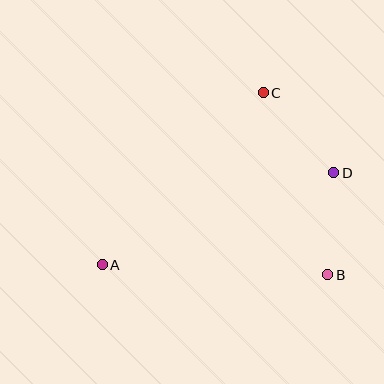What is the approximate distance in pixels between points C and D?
The distance between C and D is approximately 107 pixels.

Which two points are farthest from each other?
Points A and D are farthest from each other.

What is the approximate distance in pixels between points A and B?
The distance between A and B is approximately 226 pixels.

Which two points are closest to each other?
Points B and D are closest to each other.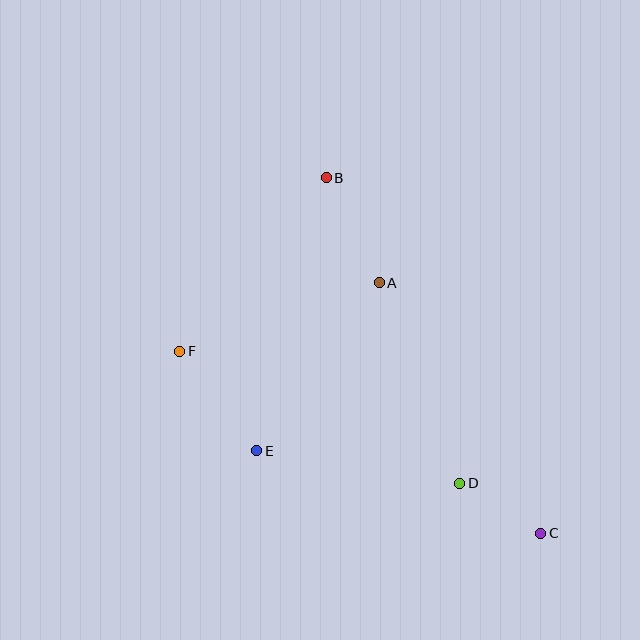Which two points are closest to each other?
Points C and D are closest to each other.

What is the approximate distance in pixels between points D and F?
The distance between D and F is approximately 310 pixels.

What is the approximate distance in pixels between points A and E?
The distance between A and E is approximately 208 pixels.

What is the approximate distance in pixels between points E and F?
The distance between E and F is approximately 126 pixels.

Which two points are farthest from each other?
Points B and C are farthest from each other.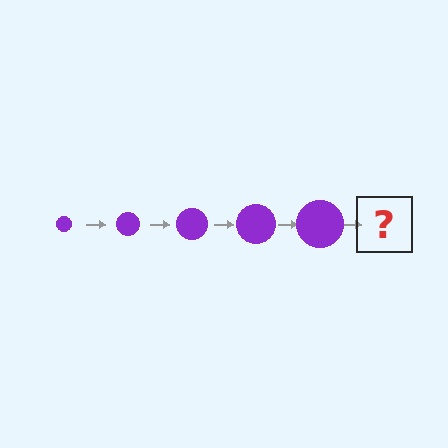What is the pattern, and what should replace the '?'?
The pattern is that the circle gets progressively larger each step. The '?' should be a purple circle, larger than the previous one.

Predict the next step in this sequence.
The next step is a purple circle, larger than the previous one.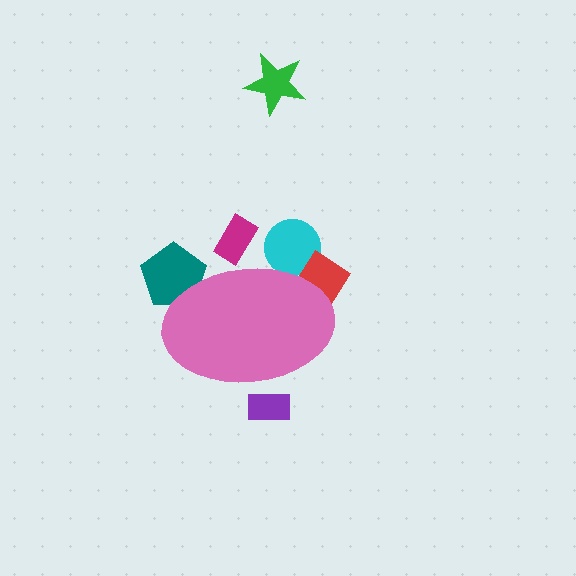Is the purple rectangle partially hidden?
Yes, the purple rectangle is partially hidden behind the pink ellipse.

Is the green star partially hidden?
No, the green star is fully visible.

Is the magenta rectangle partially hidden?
Yes, the magenta rectangle is partially hidden behind the pink ellipse.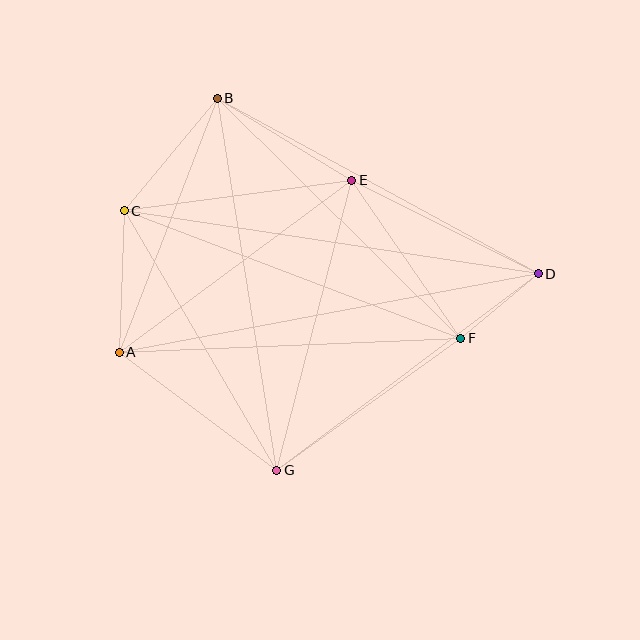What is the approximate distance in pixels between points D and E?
The distance between D and E is approximately 209 pixels.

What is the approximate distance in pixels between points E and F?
The distance between E and F is approximately 192 pixels.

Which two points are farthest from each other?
Points A and D are farthest from each other.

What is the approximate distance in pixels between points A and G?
The distance between A and G is approximately 197 pixels.